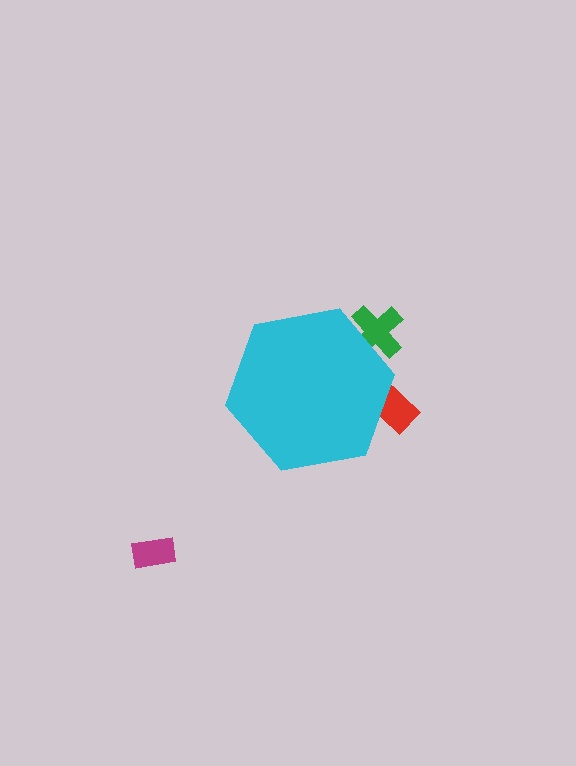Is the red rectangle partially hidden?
Yes, the red rectangle is partially hidden behind the cyan hexagon.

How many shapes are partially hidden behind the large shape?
2 shapes are partially hidden.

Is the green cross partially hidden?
Yes, the green cross is partially hidden behind the cyan hexagon.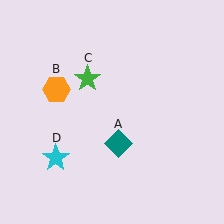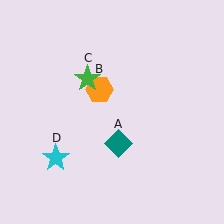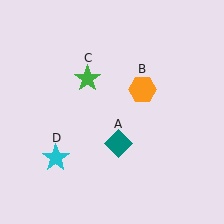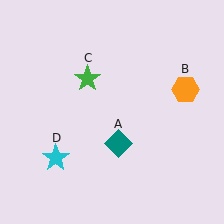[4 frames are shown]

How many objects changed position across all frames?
1 object changed position: orange hexagon (object B).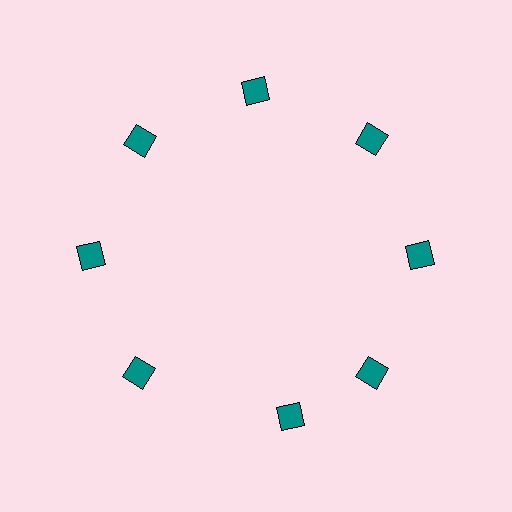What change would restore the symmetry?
The symmetry would be restored by rotating it back into even spacing with its neighbors so that all 8 squares sit at equal angles and equal distance from the center.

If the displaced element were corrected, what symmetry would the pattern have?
It would have 8-fold rotational symmetry — the pattern would map onto itself every 45 degrees.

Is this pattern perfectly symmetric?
No. The 8 teal squares are arranged in a ring, but one element near the 6 o'clock position is rotated out of alignment along the ring, breaking the 8-fold rotational symmetry.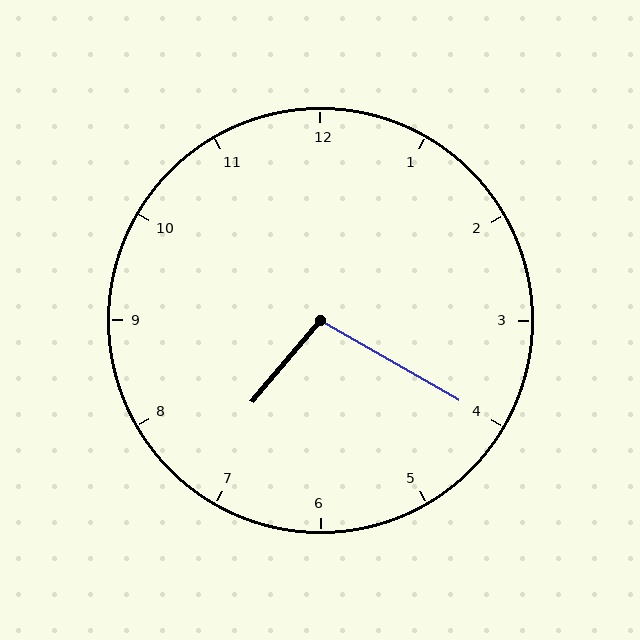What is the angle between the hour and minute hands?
Approximately 100 degrees.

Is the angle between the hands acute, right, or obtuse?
It is obtuse.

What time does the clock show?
7:20.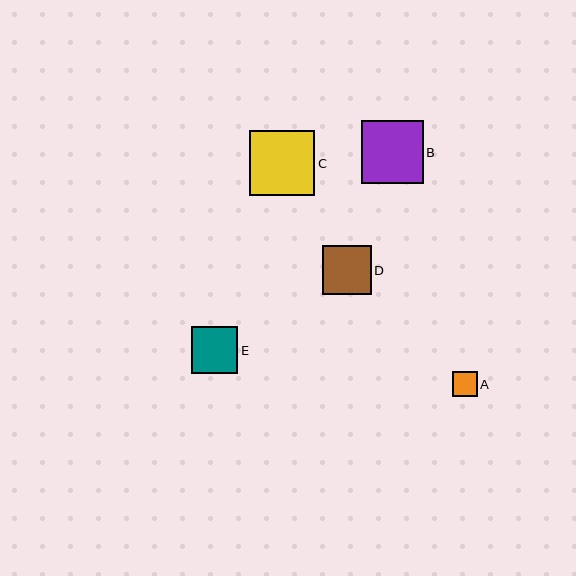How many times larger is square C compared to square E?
Square C is approximately 1.4 times the size of square E.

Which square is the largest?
Square C is the largest with a size of approximately 65 pixels.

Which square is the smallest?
Square A is the smallest with a size of approximately 25 pixels.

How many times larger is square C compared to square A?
Square C is approximately 2.6 times the size of square A.